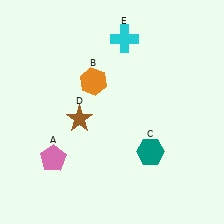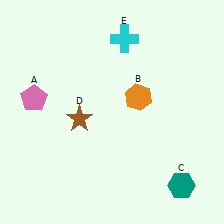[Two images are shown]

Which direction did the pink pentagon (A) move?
The pink pentagon (A) moved up.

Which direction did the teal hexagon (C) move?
The teal hexagon (C) moved down.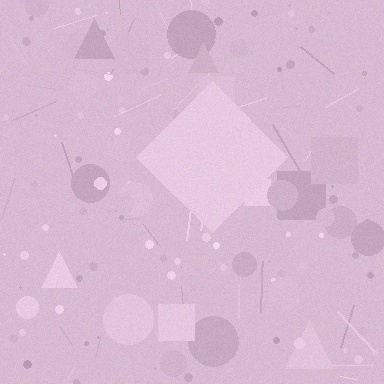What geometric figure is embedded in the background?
A diamond is embedded in the background.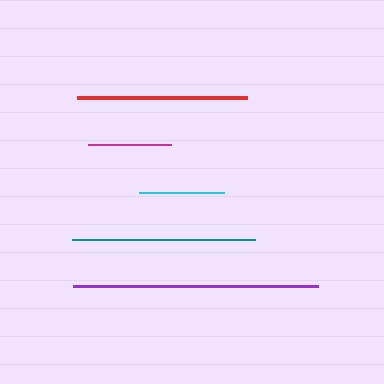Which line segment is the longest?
The purple line is the longest at approximately 245 pixels.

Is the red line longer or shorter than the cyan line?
The red line is longer than the cyan line.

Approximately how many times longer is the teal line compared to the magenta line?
The teal line is approximately 2.2 times the length of the magenta line.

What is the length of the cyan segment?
The cyan segment is approximately 85 pixels long.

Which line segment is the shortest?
The magenta line is the shortest at approximately 84 pixels.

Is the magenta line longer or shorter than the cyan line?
The cyan line is longer than the magenta line.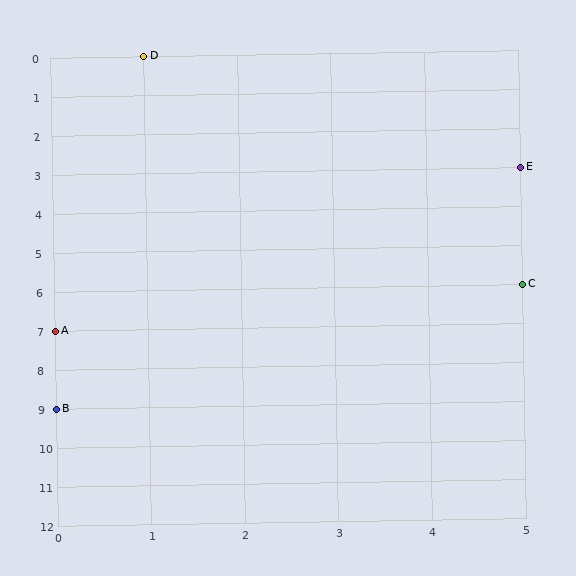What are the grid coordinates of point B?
Point B is at grid coordinates (0, 9).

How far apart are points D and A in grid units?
Points D and A are 1 column and 7 rows apart (about 7.1 grid units diagonally).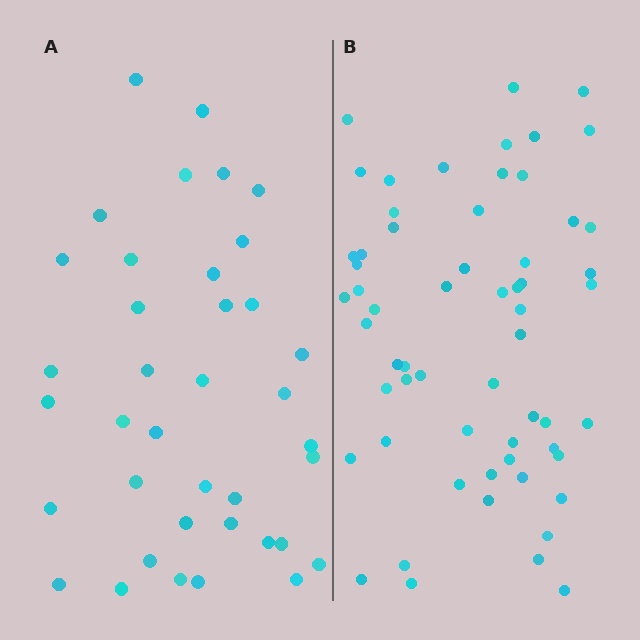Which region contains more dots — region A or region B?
Region B (the right region) has more dots.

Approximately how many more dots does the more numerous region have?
Region B has approximately 20 more dots than region A.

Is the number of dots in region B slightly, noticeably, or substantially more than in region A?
Region B has substantially more. The ratio is roughly 1.6 to 1.